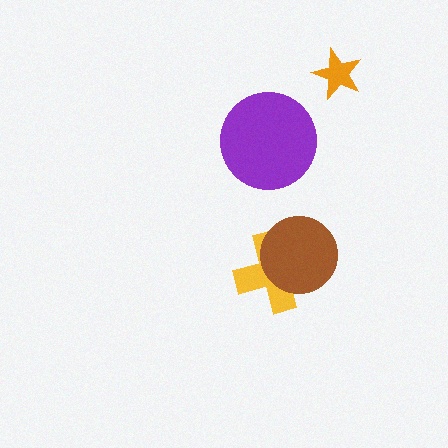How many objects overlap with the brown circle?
1 object overlaps with the brown circle.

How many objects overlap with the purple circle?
0 objects overlap with the purple circle.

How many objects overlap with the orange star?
0 objects overlap with the orange star.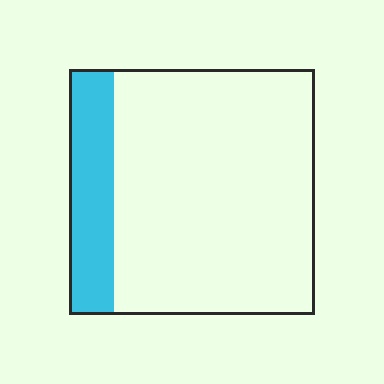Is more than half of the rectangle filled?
No.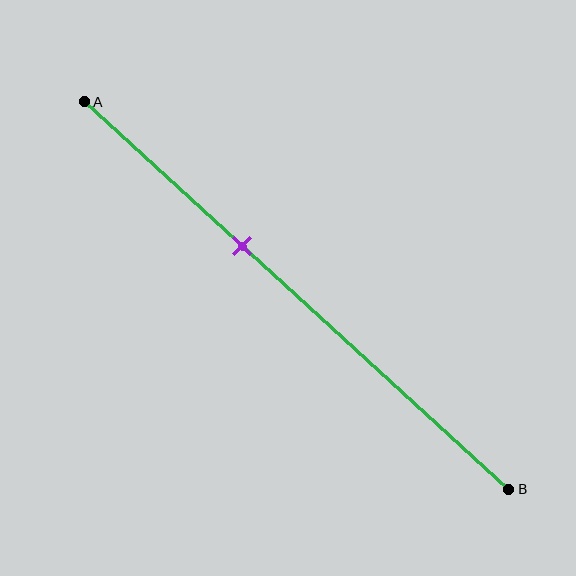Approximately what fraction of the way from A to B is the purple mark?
The purple mark is approximately 35% of the way from A to B.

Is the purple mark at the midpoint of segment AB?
No, the mark is at about 35% from A, not at the 50% midpoint.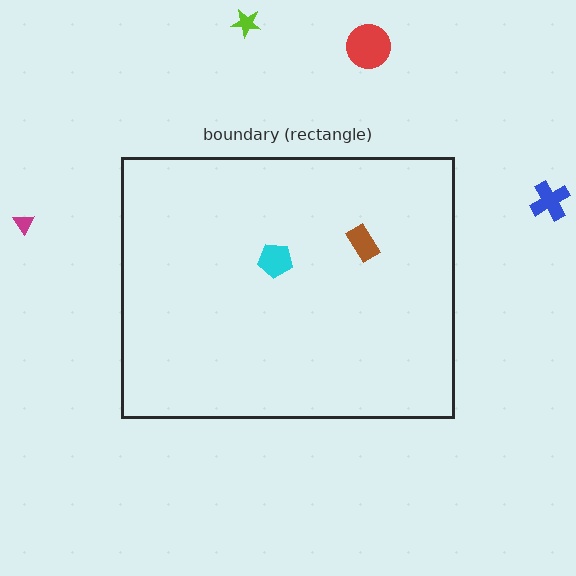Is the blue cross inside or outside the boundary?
Outside.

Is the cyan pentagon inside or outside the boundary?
Inside.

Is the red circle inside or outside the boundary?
Outside.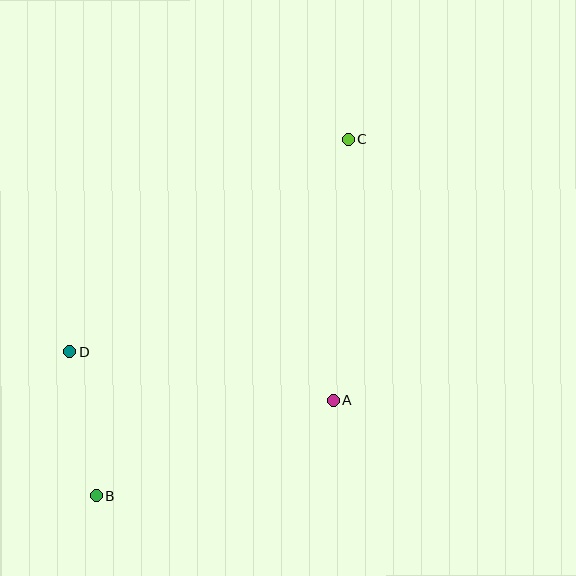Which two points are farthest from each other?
Points B and C are farthest from each other.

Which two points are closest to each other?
Points B and D are closest to each other.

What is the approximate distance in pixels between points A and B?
The distance between A and B is approximately 255 pixels.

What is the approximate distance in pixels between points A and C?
The distance between A and C is approximately 262 pixels.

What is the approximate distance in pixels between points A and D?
The distance between A and D is approximately 267 pixels.